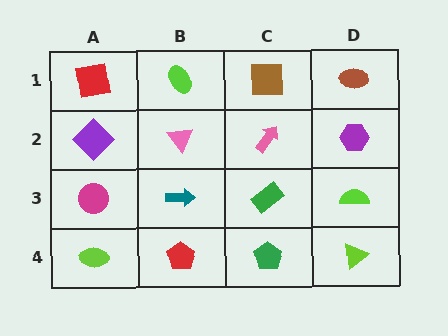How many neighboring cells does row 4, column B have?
3.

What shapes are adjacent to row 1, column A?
A purple diamond (row 2, column A), a lime ellipse (row 1, column B).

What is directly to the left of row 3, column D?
A green rectangle.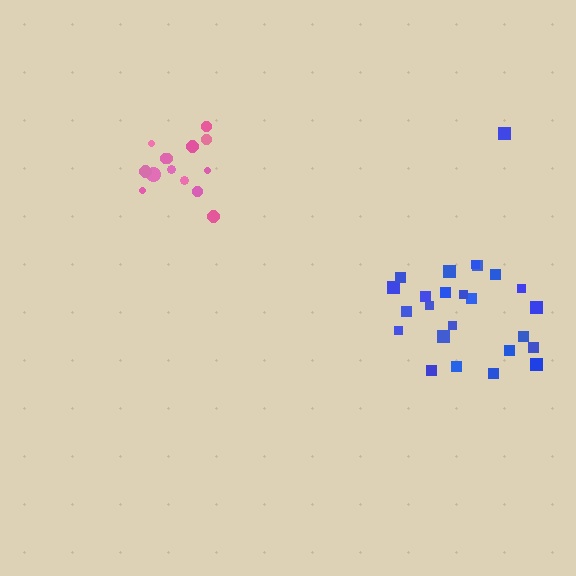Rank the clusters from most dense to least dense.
pink, blue.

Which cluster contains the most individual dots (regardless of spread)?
Blue (25).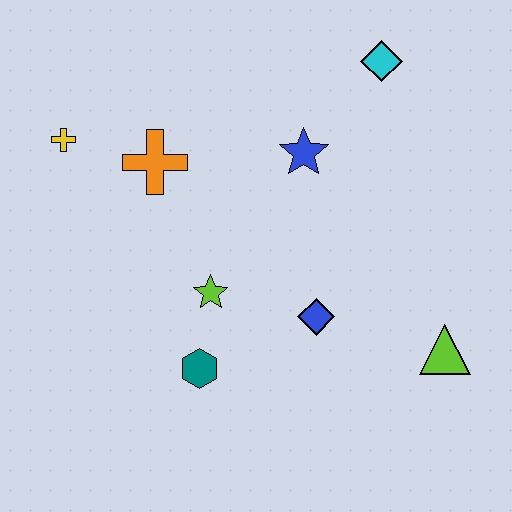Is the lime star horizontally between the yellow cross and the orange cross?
No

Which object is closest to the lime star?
The teal hexagon is closest to the lime star.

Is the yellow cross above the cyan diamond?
No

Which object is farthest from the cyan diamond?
The teal hexagon is farthest from the cyan diamond.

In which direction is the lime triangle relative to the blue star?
The lime triangle is below the blue star.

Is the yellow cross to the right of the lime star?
No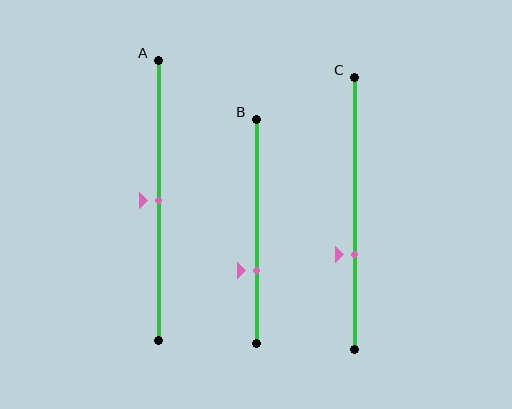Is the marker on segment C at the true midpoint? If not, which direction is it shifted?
No, the marker on segment C is shifted downward by about 15% of the segment length.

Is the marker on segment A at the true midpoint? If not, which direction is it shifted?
Yes, the marker on segment A is at the true midpoint.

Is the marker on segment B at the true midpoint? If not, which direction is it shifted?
No, the marker on segment B is shifted downward by about 17% of the segment length.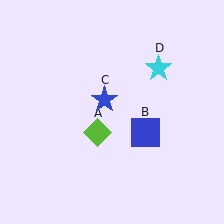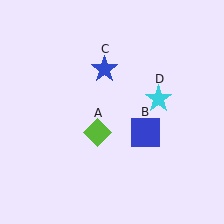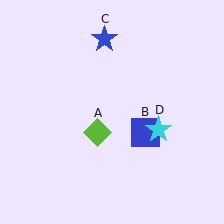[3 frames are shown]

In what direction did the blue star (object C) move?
The blue star (object C) moved up.